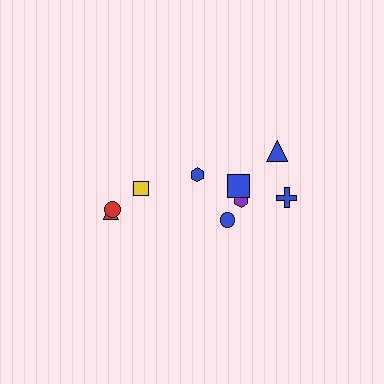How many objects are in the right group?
There are 6 objects.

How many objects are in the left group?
There are 3 objects.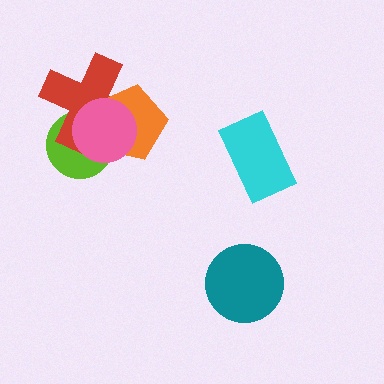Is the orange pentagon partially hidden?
Yes, it is partially covered by another shape.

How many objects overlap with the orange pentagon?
3 objects overlap with the orange pentagon.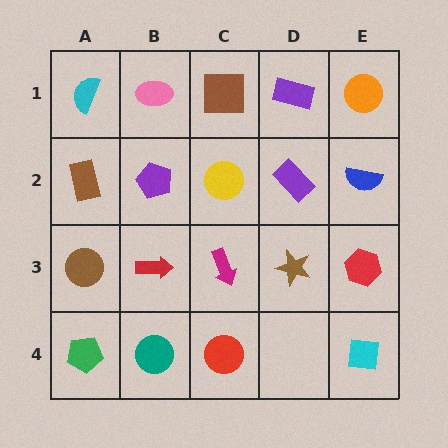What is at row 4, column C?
A red circle.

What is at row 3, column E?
A red hexagon.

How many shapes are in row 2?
5 shapes.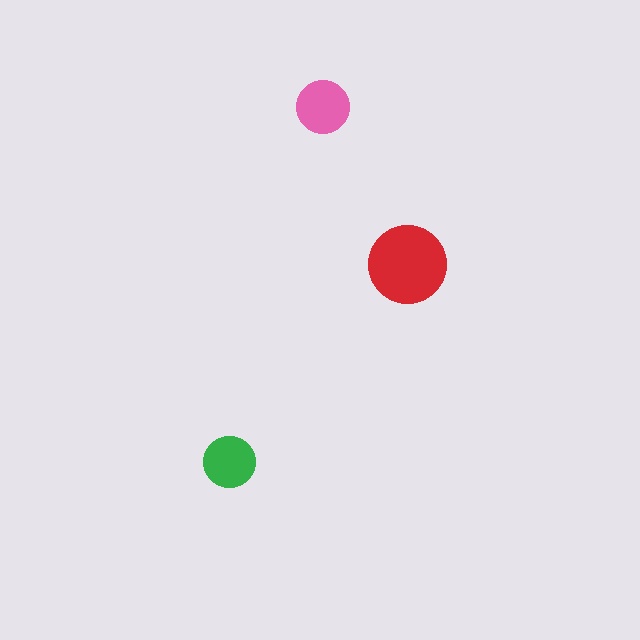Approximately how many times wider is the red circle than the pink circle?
About 1.5 times wider.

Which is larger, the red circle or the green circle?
The red one.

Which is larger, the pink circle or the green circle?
The pink one.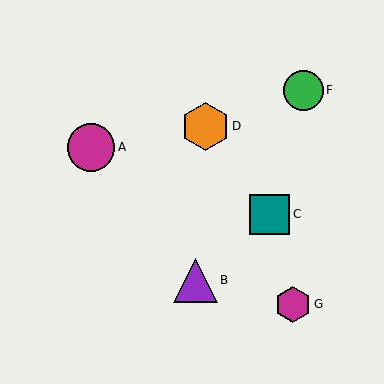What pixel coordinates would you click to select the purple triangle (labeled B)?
Click at (195, 280) to select the purple triangle B.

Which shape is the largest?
The orange hexagon (labeled D) is the largest.